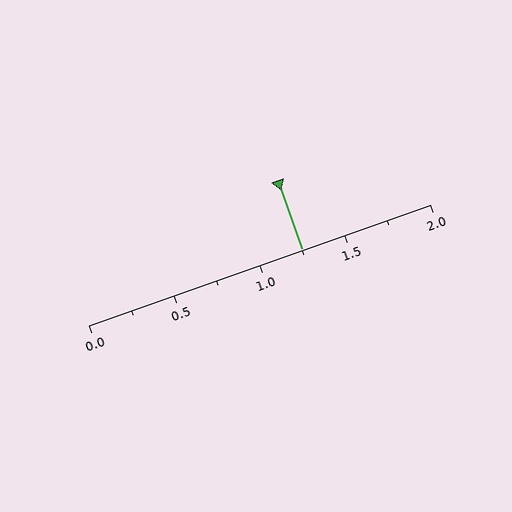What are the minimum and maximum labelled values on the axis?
The axis runs from 0.0 to 2.0.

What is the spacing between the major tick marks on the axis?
The major ticks are spaced 0.5 apart.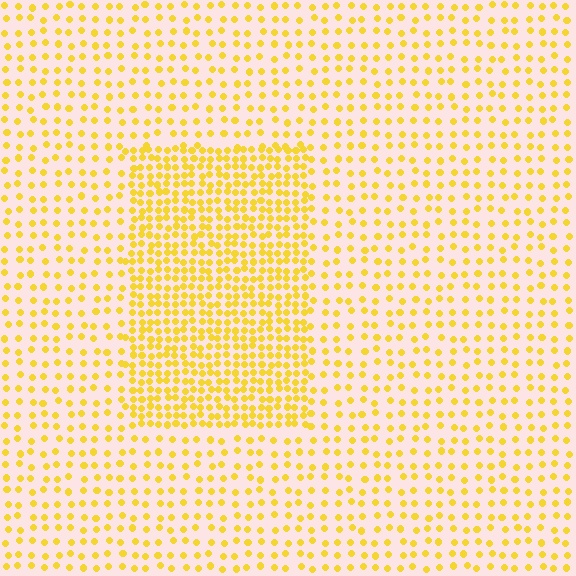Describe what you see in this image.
The image contains small yellow elements arranged at two different densities. A rectangle-shaped region is visible where the elements are more densely packed than the surrounding area.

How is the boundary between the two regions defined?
The boundary is defined by a change in element density (approximately 2.2x ratio). All elements are the same color, size, and shape.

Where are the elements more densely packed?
The elements are more densely packed inside the rectangle boundary.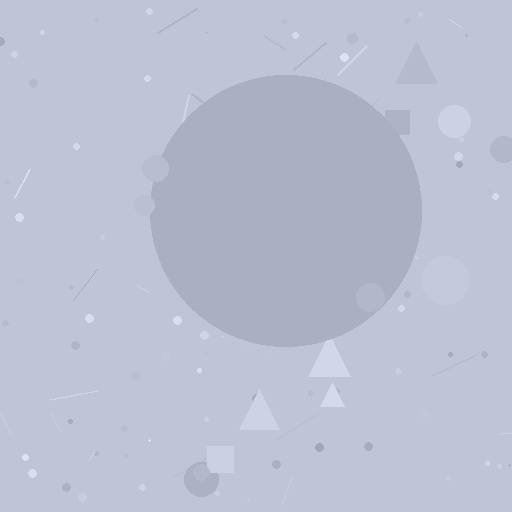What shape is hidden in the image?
A circle is hidden in the image.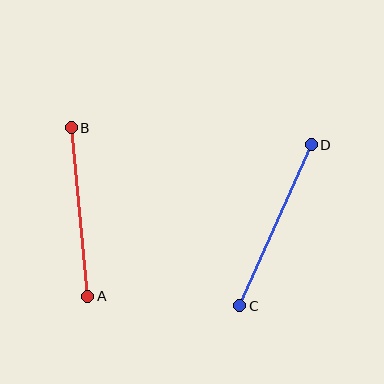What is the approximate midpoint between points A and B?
The midpoint is at approximately (79, 212) pixels.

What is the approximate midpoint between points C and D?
The midpoint is at approximately (276, 225) pixels.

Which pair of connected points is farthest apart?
Points C and D are farthest apart.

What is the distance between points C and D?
The distance is approximately 176 pixels.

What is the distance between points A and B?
The distance is approximately 169 pixels.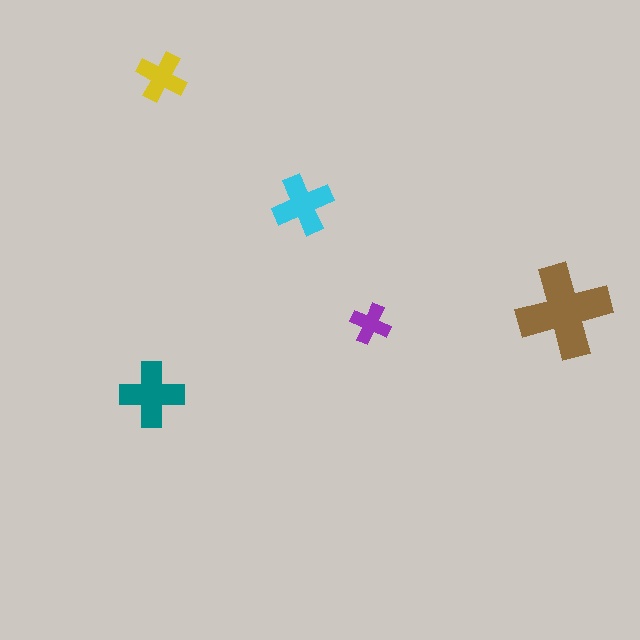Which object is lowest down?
The teal cross is bottommost.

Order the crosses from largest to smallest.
the brown one, the teal one, the cyan one, the yellow one, the purple one.